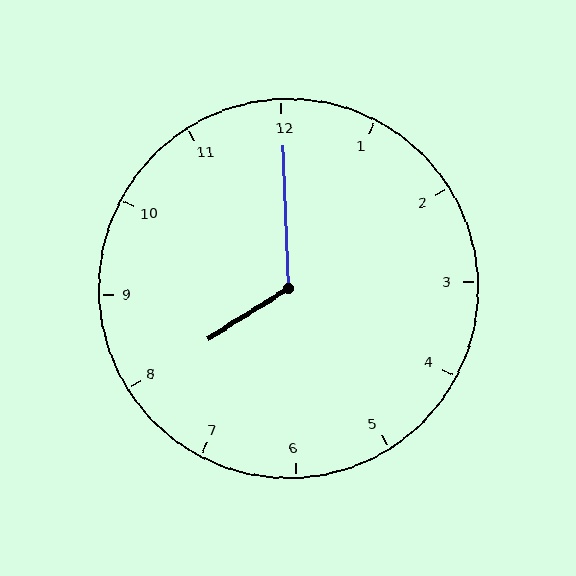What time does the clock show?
8:00.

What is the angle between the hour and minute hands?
Approximately 120 degrees.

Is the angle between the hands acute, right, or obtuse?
It is obtuse.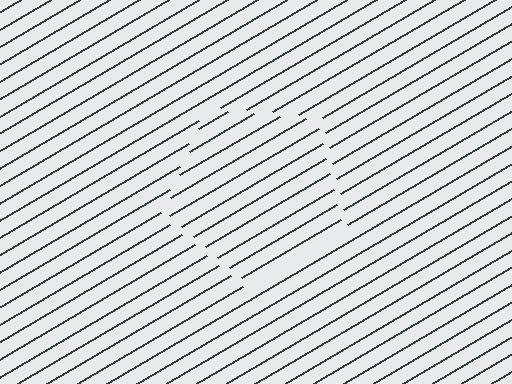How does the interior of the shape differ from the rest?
The interior of the shape contains the same grating, shifted by half a period — the contour is defined by the phase discontinuity where line-ends from the inner and outer gratings abut.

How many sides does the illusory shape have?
5 sides — the line-ends trace a pentagon.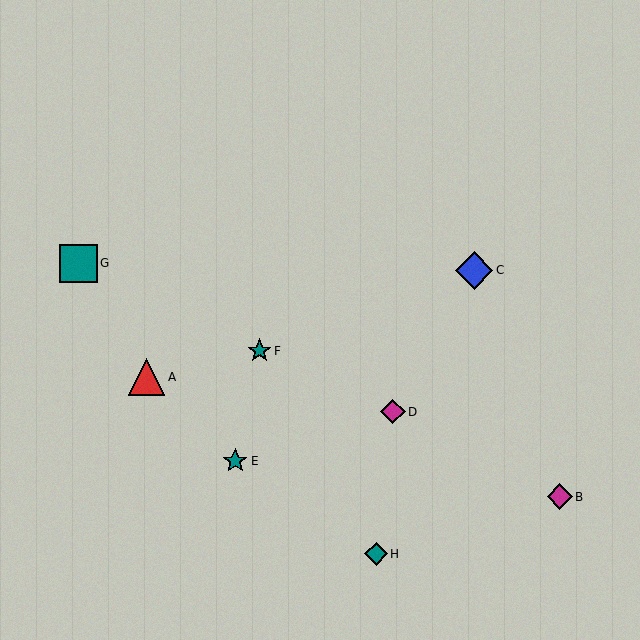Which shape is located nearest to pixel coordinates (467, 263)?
The blue diamond (labeled C) at (474, 270) is nearest to that location.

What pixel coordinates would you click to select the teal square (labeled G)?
Click at (79, 263) to select the teal square G.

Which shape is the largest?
The teal square (labeled G) is the largest.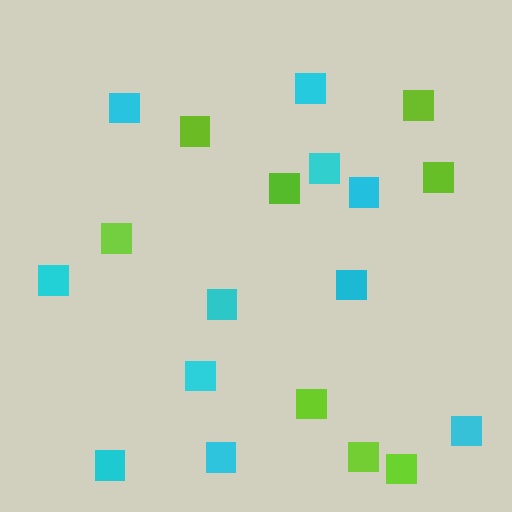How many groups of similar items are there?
There are 2 groups: one group of cyan squares (11) and one group of lime squares (8).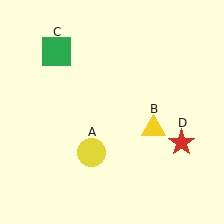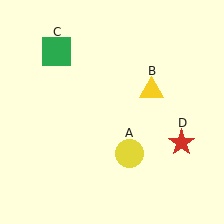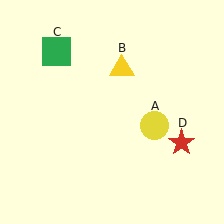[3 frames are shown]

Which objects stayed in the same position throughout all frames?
Green square (object C) and red star (object D) remained stationary.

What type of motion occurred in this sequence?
The yellow circle (object A), yellow triangle (object B) rotated counterclockwise around the center of the scene.